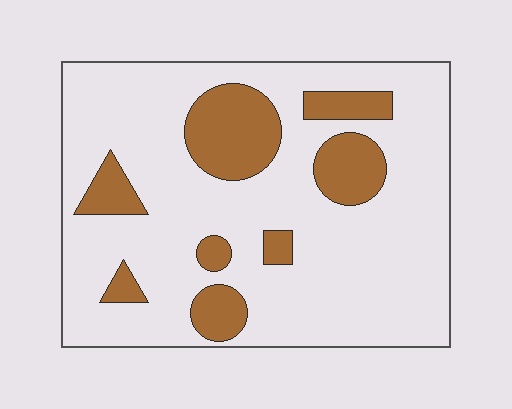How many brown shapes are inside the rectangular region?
8.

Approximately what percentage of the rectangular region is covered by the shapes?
Approximately 20%.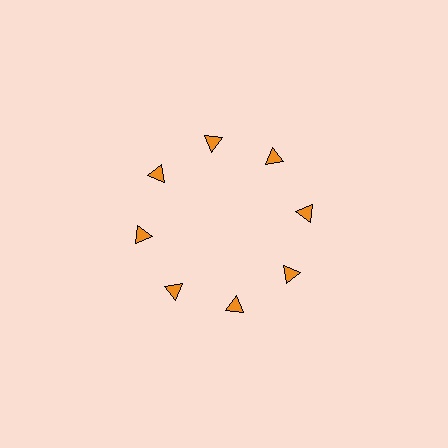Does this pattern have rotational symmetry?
Yes, this pattern has 8-fold rotational symmetry. It looks the same after rotating 45 degrees around the center.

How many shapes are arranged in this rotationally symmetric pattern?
There are 8 shapes, arranged in 8 groups of 1.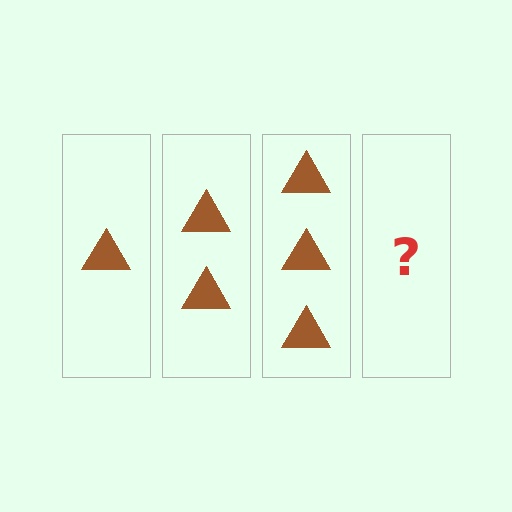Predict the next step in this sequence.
The next step is 4 triangles.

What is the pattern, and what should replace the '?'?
The pattern is that each step adds one more triangle. The '?' should be 4 triangles.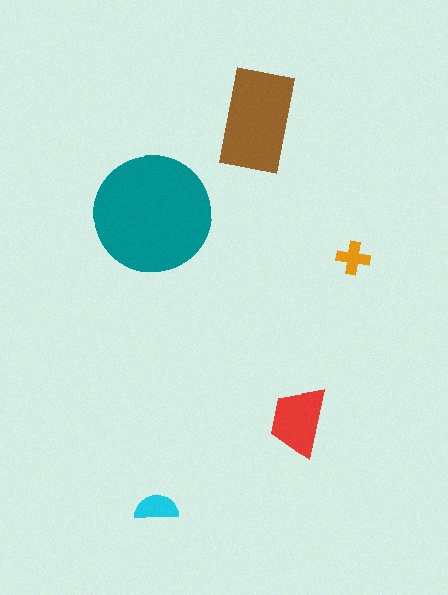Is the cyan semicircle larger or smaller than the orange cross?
Larger.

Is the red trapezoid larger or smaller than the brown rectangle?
Smaller.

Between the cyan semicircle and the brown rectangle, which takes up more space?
The brown rectangle.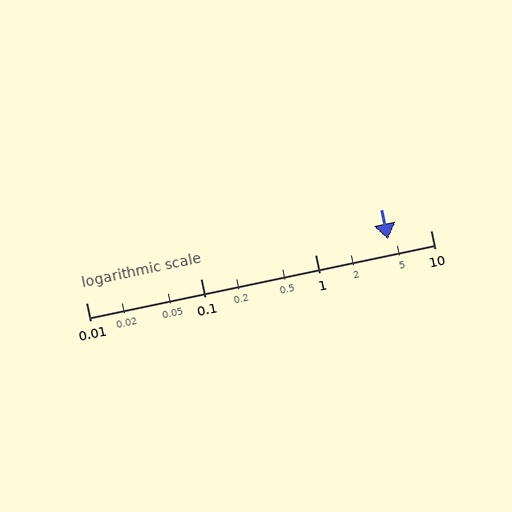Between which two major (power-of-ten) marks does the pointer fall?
The pointer is between 1 and 10.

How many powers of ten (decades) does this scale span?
The scale spans 3 decades, from 0.01 to 10.